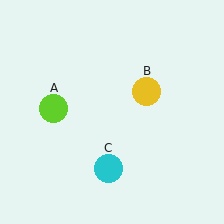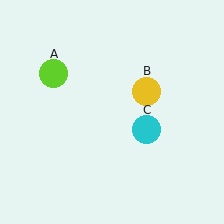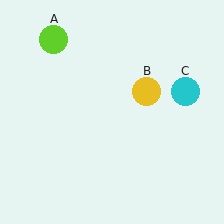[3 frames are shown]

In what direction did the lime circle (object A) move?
The lime circle (object A) moved up.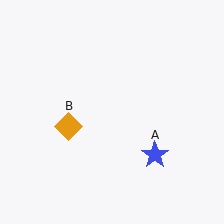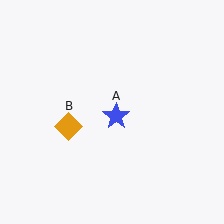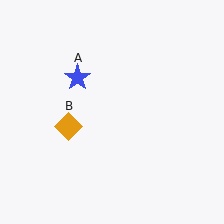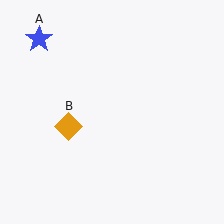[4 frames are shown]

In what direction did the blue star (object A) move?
The blue star (object A) moved up and to the left.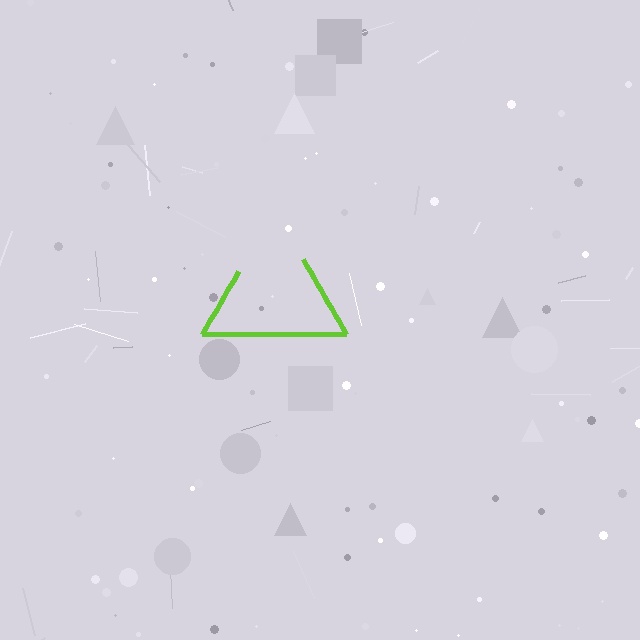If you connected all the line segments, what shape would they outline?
They would outline a triangle.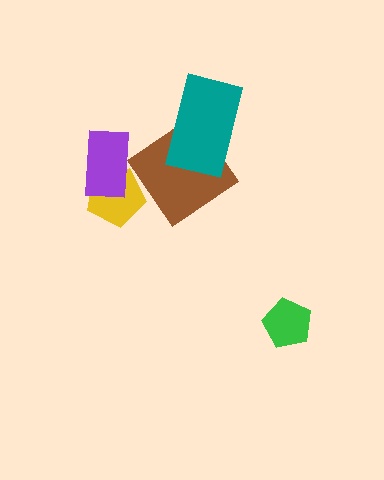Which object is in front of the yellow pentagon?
The purple rectangle is in front of the yellow pentagon.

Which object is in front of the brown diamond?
The teal rectangle is in front of the brown diamond.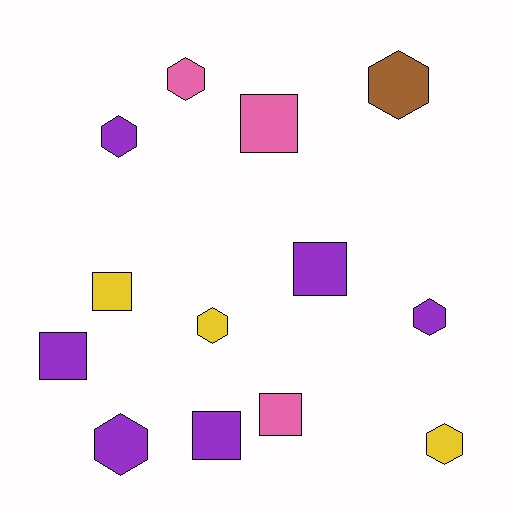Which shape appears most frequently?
Hexagon, with 7 objects.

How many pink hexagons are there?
There is 1 pink hexagon.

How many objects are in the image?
There are 13 objects.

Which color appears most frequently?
Purple, with 6 objects.